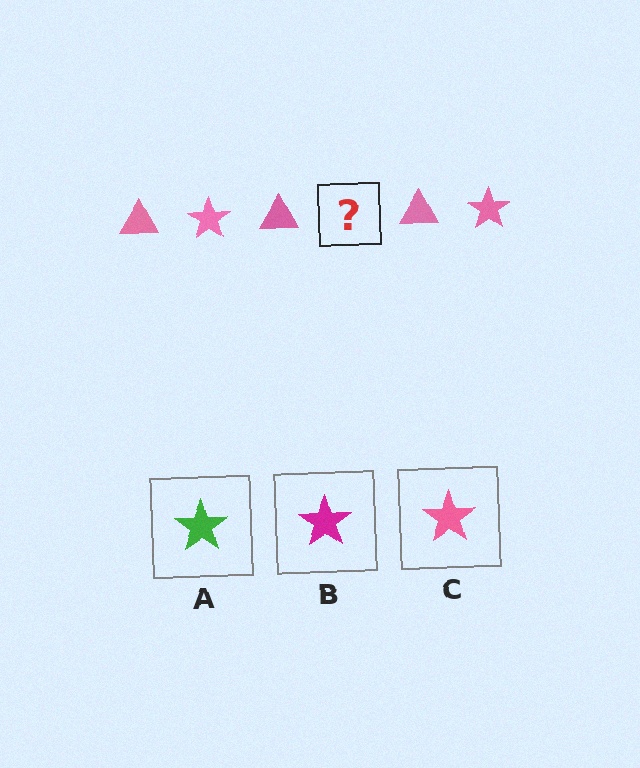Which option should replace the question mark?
Option C.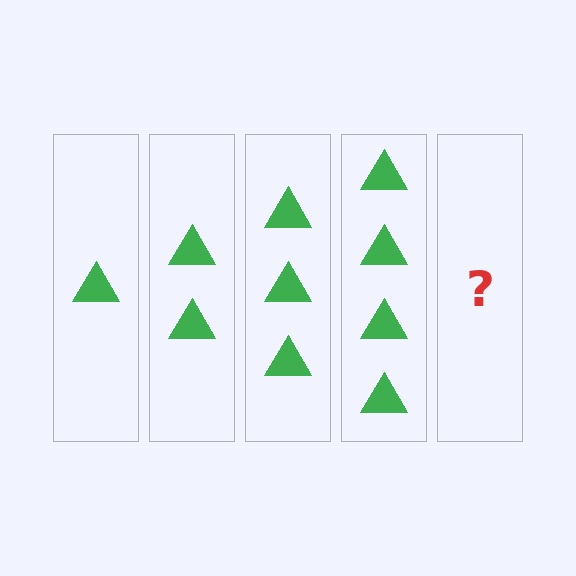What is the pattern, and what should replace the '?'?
The pattern is that each step adds one more triangle. The '?' should be 5 triangles.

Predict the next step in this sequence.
The next step is 5 triangles.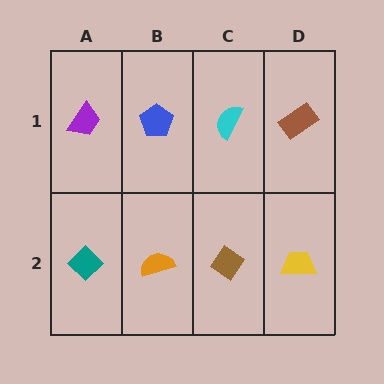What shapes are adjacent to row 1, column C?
A brown diamond (row 2, column C), a blue pentagon (row 1, column B), a brown rectangle (row 1, column D).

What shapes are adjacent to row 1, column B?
An orange semicircle (row 2, column B), a purple trapezoid (row 1, column A), a cyan semicircle (row 1, column C).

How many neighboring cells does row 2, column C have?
3.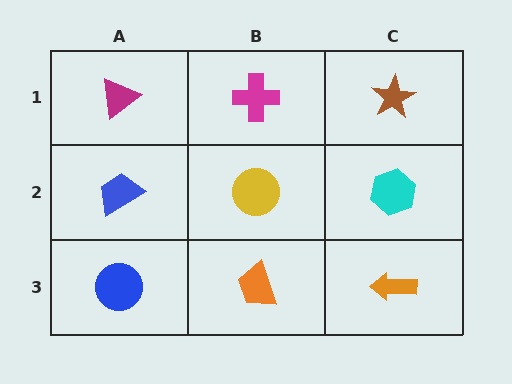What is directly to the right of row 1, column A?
A magenta cross.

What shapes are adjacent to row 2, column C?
A brown star (row 1, column C), an orange arrow (row 3, column C), a yellow circle (row 2, column B).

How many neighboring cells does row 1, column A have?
2.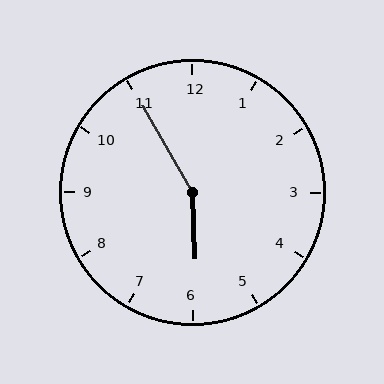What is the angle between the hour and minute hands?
Approximately 152 degrees.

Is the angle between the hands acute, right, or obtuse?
It is obtuse.